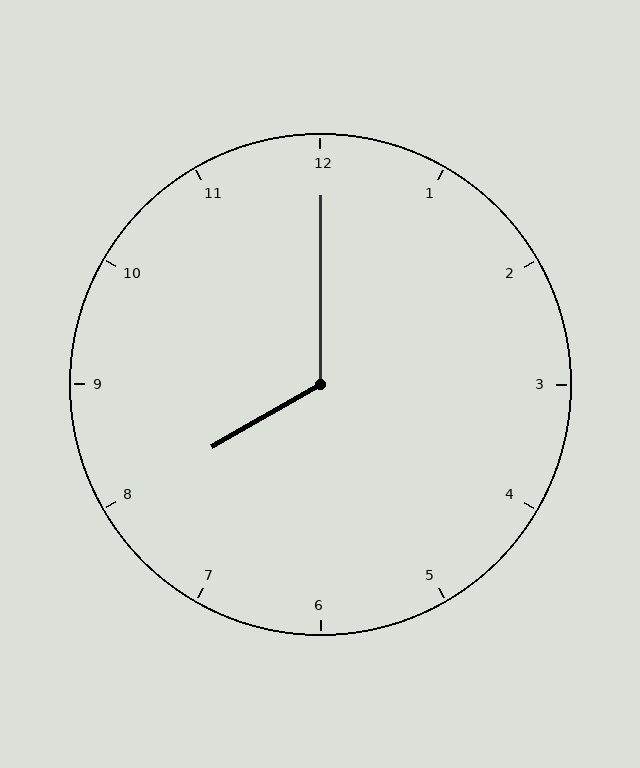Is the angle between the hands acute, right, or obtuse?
It is obtuse.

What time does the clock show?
8:00.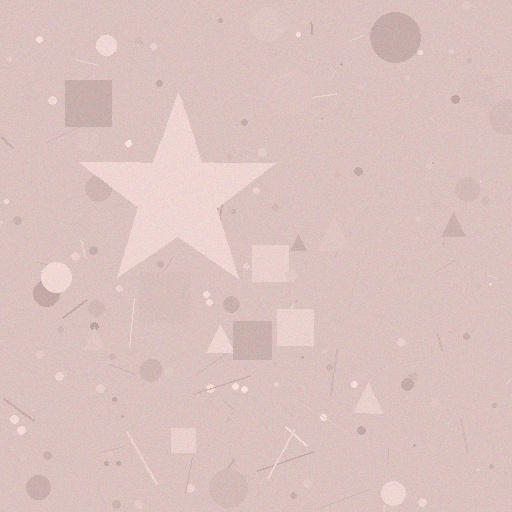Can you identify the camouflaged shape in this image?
The camouflaged shape is a star.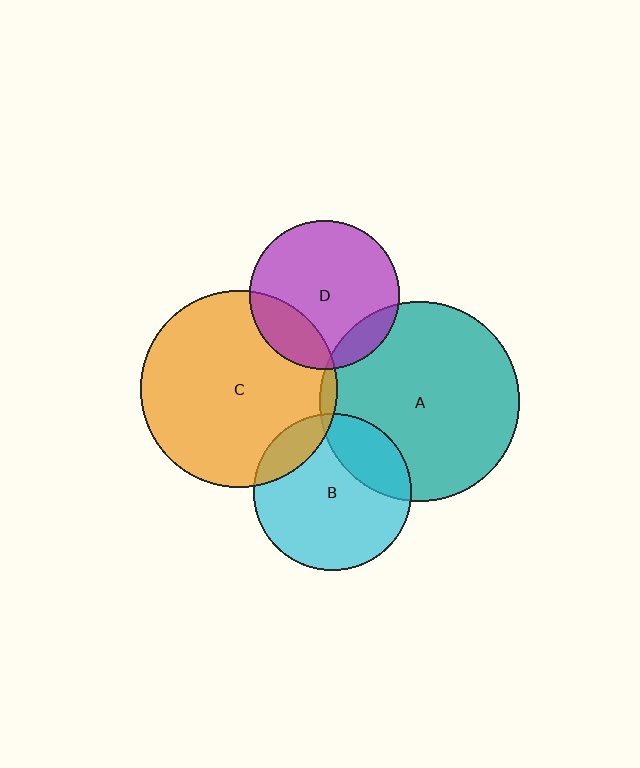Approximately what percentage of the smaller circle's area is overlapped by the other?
Approximately 20%.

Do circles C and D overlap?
Yes.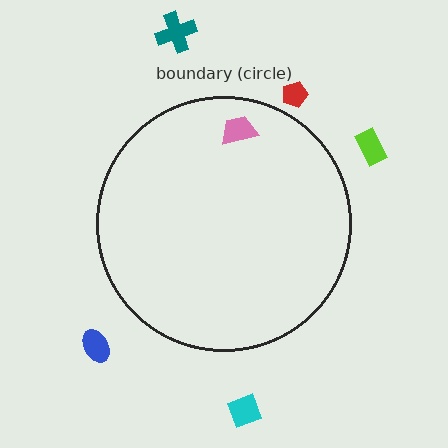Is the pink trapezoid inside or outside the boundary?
Inside.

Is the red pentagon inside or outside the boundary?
Outside.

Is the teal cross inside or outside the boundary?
Outside.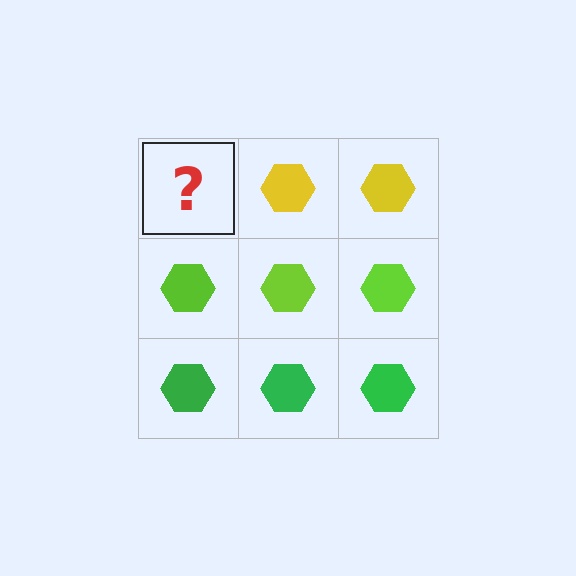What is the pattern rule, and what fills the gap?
The rule is that each row has a consistent color. The gap should be filled with a yellow hexagon.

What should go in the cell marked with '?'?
The missing cell should contain a yellow hexagon.